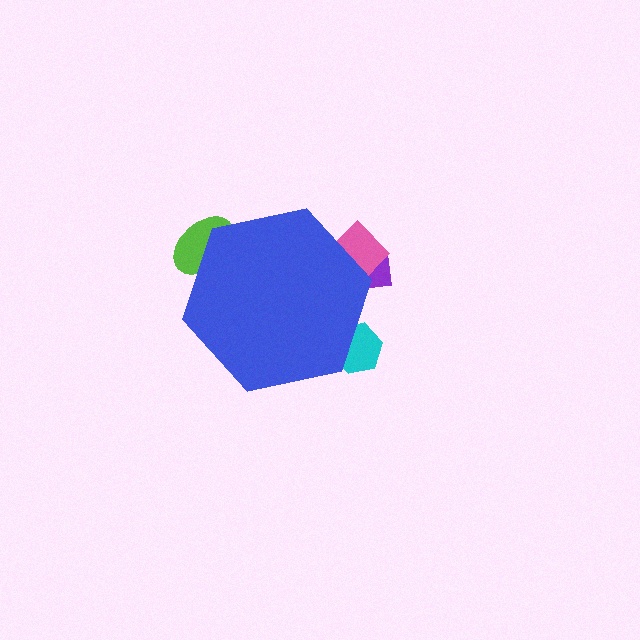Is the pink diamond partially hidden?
Yes, the pink diamond is partially hidden behind the blue hexagon.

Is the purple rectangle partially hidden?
Yes, the purple rectangle is partially hidden behind the blue hexagon.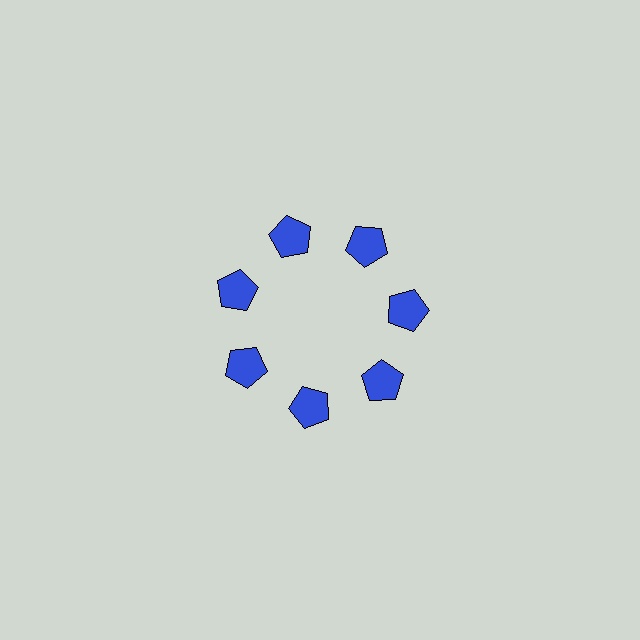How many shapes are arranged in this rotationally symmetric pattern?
There are 7 shapes, arranged in 7 groups of 1.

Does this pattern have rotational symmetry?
Yes, this pattern has 7-fold rotational symmetry. It looks the same after rotating 51 degrees around the center.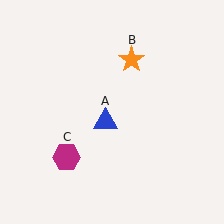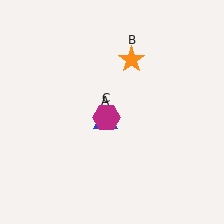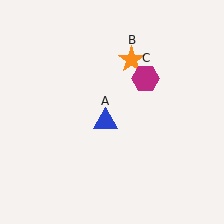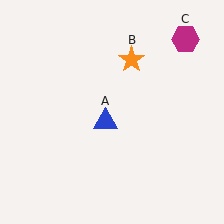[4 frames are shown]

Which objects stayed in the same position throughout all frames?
Blue triangle (object A) and orange star (object B) remained stationary.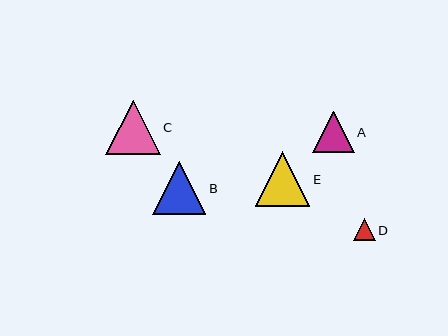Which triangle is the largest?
Triangle E is the largest with a size of approximately 55 pixels.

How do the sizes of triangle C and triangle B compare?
Triangle C and triangle B are approximately the same size.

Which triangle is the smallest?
Triangle D is the smallest with a size of approximately 22 pixels.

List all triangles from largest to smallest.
From largest to smallest: E, C, B, A, D.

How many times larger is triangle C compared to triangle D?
Triangle C is approximately 2.5 times the size of triangle D.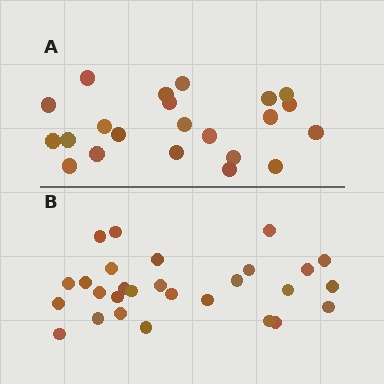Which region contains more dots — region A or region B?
Region B (the bottom region) has more dots.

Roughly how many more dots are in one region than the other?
Region B has about 6 more dots than region A.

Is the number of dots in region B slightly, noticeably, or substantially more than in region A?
Region B has noticeably more, but not dramatically so. The ratio is roughly 1.3 to 1.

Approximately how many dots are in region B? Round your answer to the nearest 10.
About 30 dots. (The exact count is 28, which rounds to 30.)